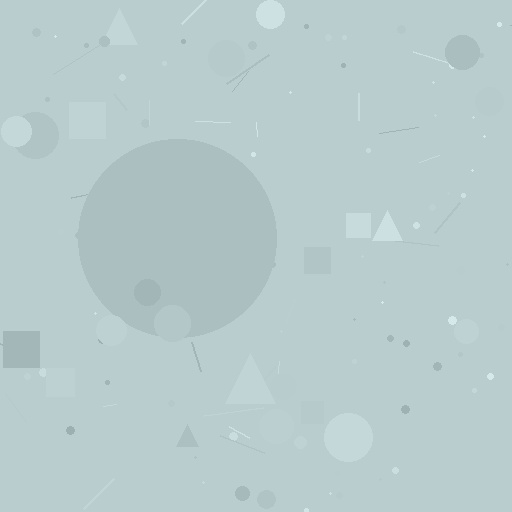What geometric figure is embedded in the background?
A circle is embedded in the background.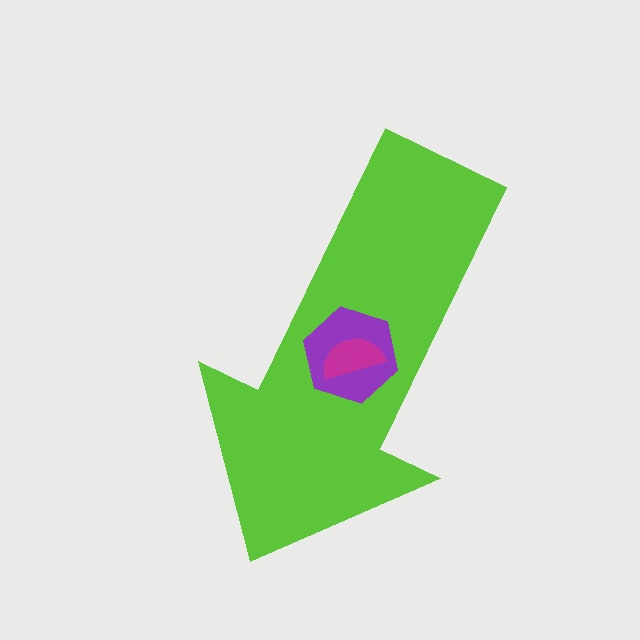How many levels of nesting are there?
3.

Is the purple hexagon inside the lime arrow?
Yes.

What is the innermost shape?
The magenta semicircle.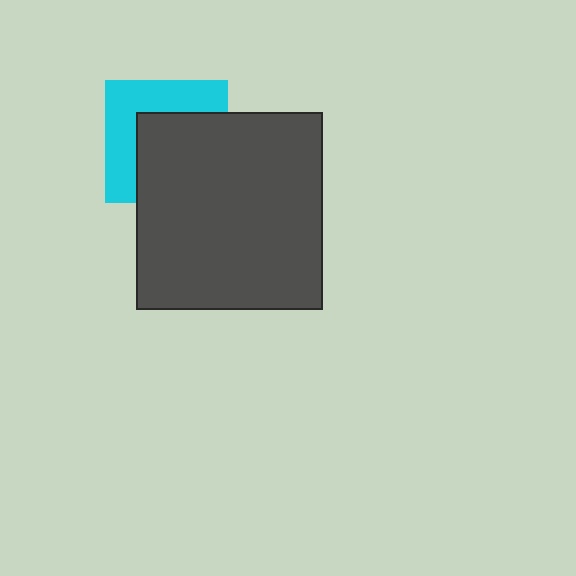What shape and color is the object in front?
The object in front is a dark gray rectangle.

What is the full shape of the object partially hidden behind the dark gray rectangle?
The partially hidden object is a cyan square.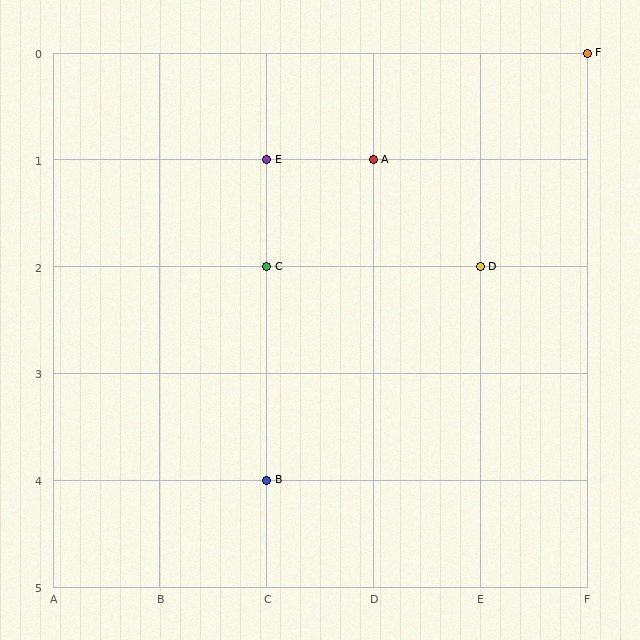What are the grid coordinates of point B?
Point B is at grid coordinates (C, 4).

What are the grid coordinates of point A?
Point A is at grid coordinates (D, 1).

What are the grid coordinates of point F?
Point F is at grid coordinates (F, 0).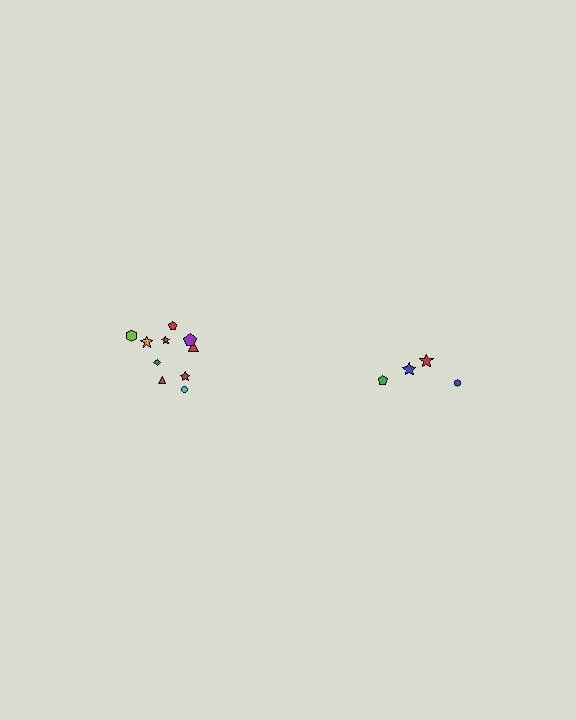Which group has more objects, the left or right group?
The left group.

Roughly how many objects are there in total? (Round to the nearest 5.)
Roughly 15 objects in total.